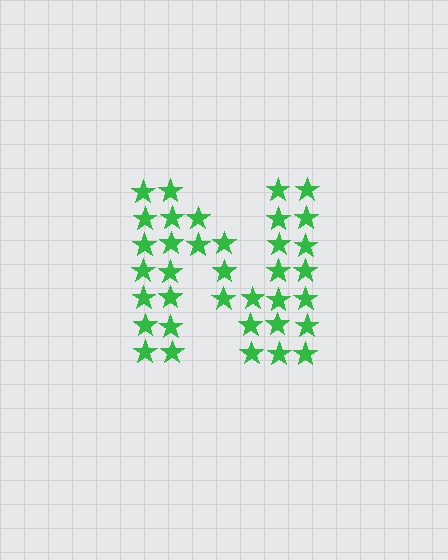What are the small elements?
The small elements are stars.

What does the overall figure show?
The overall figure shows the letter N.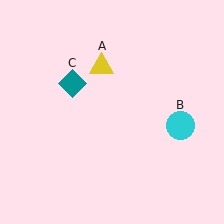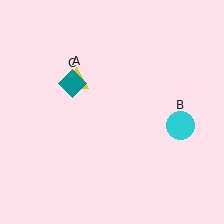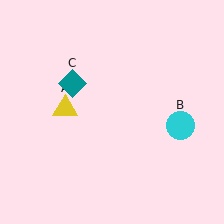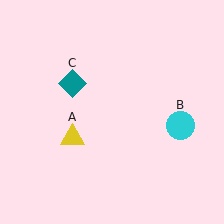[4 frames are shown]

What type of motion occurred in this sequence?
The yellow triangle (object A) rotated counterclockwise around the center of the scene.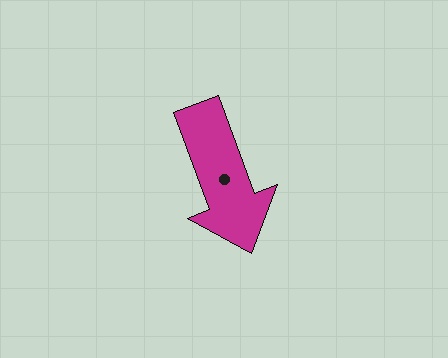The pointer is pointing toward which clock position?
Roughly 5 o'clock.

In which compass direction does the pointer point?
South.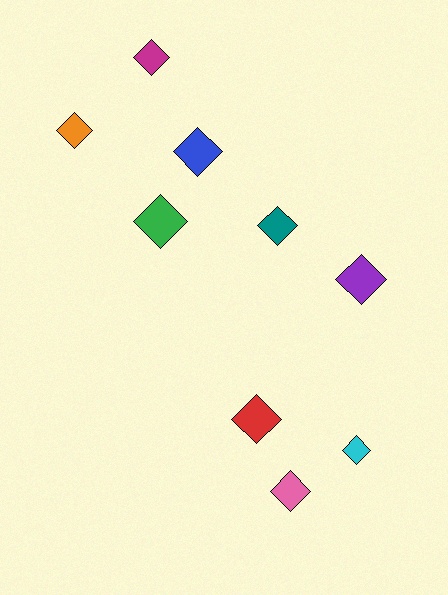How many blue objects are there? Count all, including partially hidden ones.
There is 1 blue object.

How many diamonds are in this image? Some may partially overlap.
There are 9 diamonds.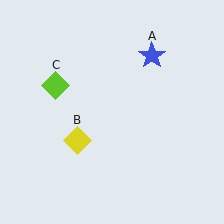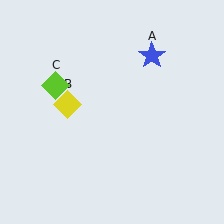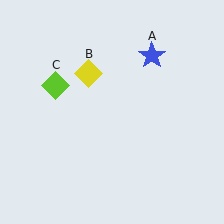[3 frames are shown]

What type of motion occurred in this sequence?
The yellow diamond (object B) rotated clockwise around the center of the scene.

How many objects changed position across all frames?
1 object changed position: yellow diamond (object B).